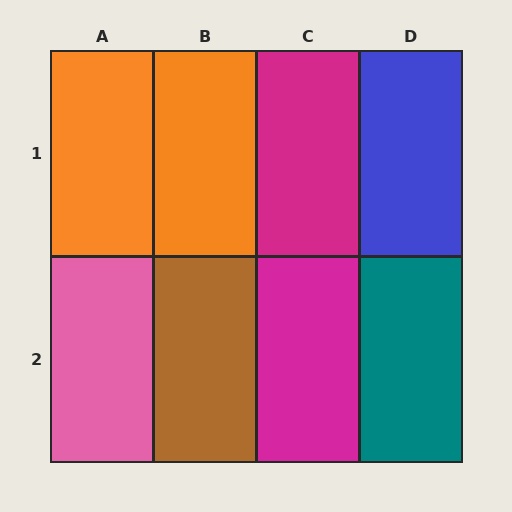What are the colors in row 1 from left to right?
Orange, orange, magenta, blue.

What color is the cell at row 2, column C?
Magenta.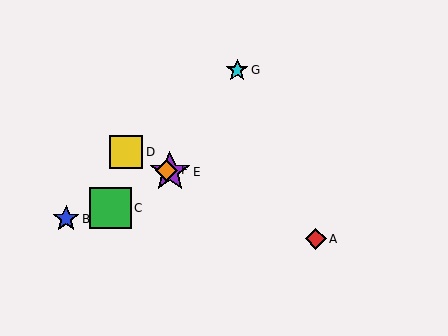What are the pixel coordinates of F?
Object F is at (167, 170).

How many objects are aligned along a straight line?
4 objects (A, D, E, F) are aligned along a straight line.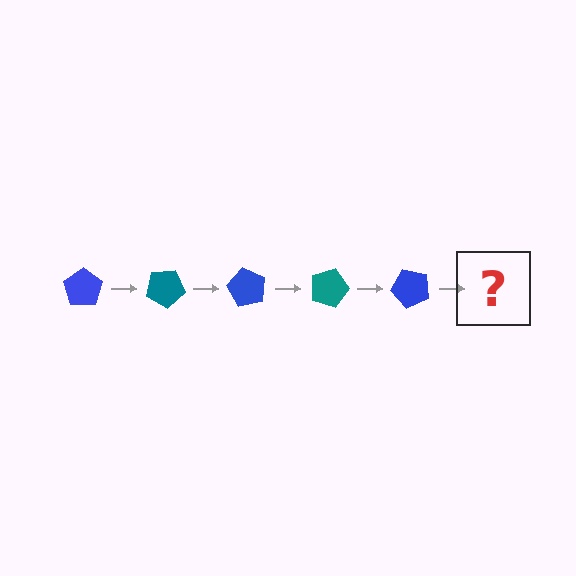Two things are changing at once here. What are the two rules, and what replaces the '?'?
The two rules are that it rotates 30 degrees each step and the color cycles through blue and teal. The '?' should be a teal pentagon, rotated 150 degrees from the start.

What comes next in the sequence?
The next element should be a teal pentagon, rotated 150 degrees from the start.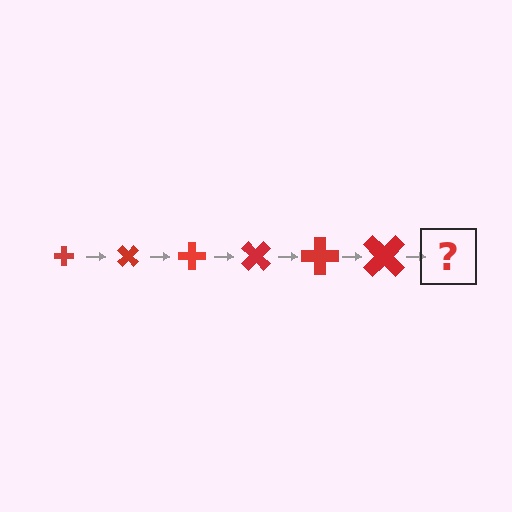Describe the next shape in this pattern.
It should be a cross, larger than the previous one and rotated 270 degrees from the start.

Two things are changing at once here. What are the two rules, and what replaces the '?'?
The two rules are that the cross grows larger each step and it rotates 45 degrees each step. The '?' should be a cross, larger than the previous one and rotated 270 degrees from the start.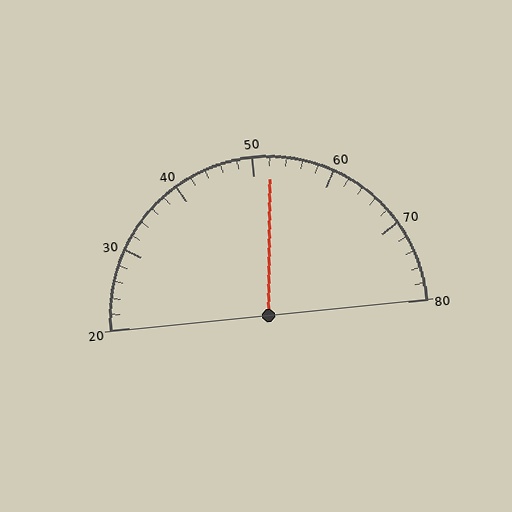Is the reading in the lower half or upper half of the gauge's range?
The reading is in the upper half of the range (20 to 80).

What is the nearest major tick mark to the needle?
The nearest major tick mark is 50.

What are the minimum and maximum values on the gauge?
The gauge ranges from 20 to 80.